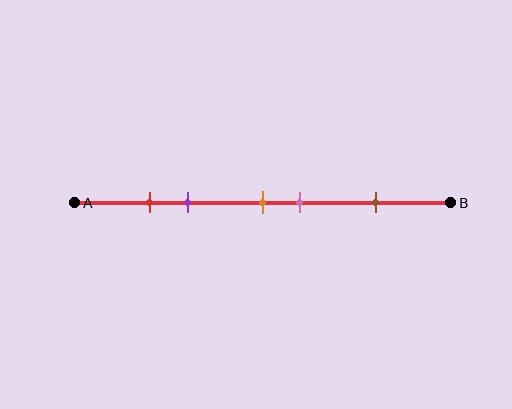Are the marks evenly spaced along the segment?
No, the marks are not evenly spaced.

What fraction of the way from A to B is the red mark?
The red mark is approximately 20% (0.2) of the way from A to B.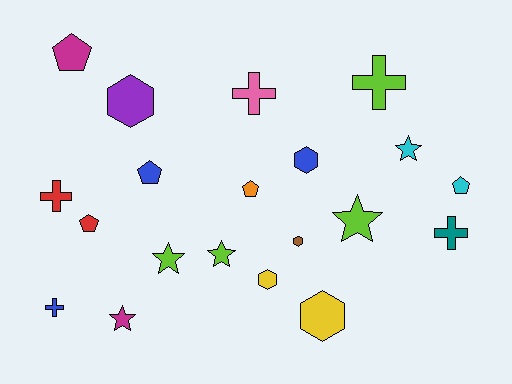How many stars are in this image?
There are 5 stars.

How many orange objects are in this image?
There is 1 orange object.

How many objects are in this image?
There are 20 objects.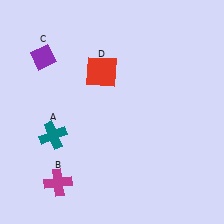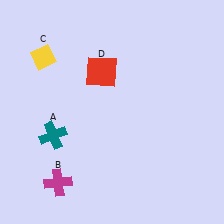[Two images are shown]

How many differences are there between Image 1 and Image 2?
There is 1 difference between the two images.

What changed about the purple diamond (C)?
In Image 1, C is purple. In Image 2, it changed to yellow.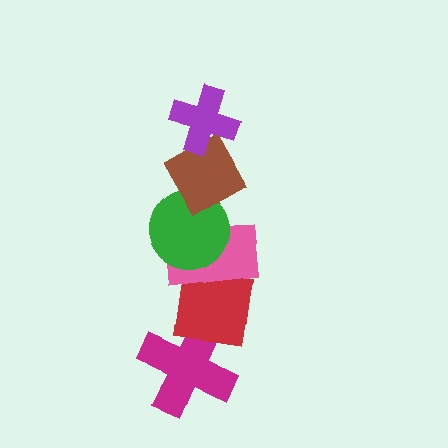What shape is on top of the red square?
The pink rectangle is on top of the red square.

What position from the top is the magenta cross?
The magenta cross is 6th from the top.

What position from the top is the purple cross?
The purple cross is 1st from the top.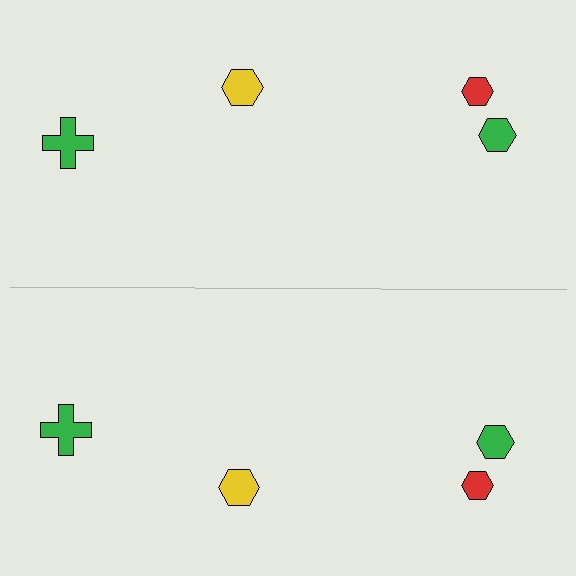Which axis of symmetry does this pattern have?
The pattern has a horizontal axis of symmetry running through the center of the image.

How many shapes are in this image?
There are 8 shapes in this image.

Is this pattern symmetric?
Yes, this pattern has bilateral (reflection) symmetry.